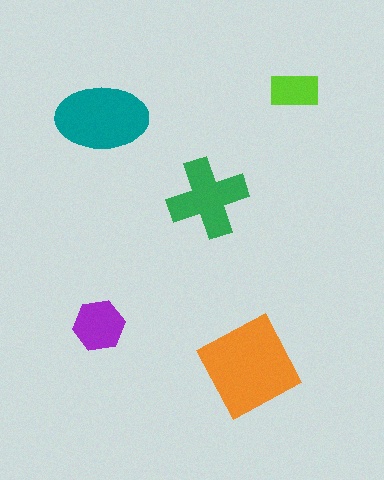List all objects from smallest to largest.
The lime rectangle, the purple hexagon, the green cross, the teal ellipse, the orange diamond.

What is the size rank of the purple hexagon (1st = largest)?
4th.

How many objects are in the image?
There are 5 objects in the image.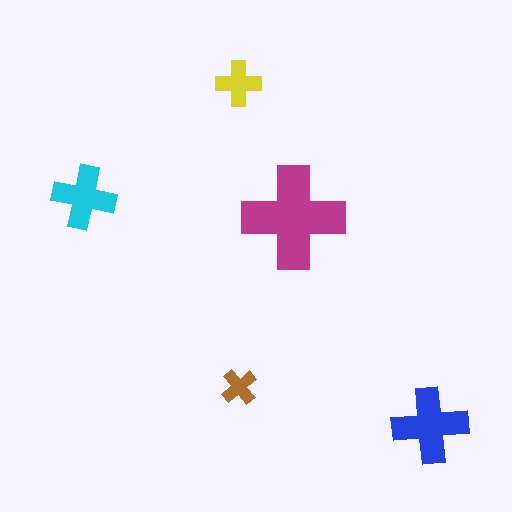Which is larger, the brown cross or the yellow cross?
The yellow one.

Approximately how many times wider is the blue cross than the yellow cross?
About 1.5 times wider.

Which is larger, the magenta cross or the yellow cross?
The magenta one.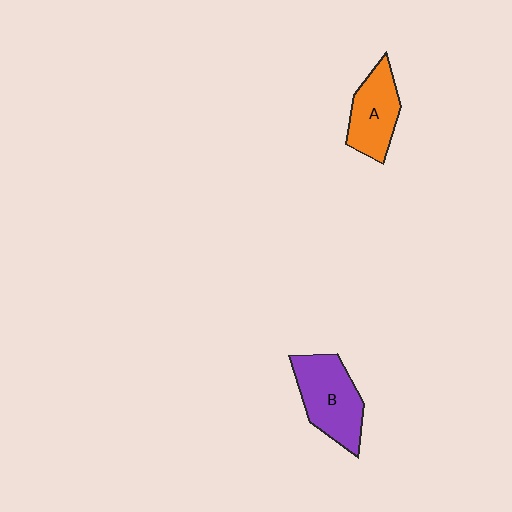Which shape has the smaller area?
Shape A (orange).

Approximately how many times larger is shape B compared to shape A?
Approximately 1.2 times.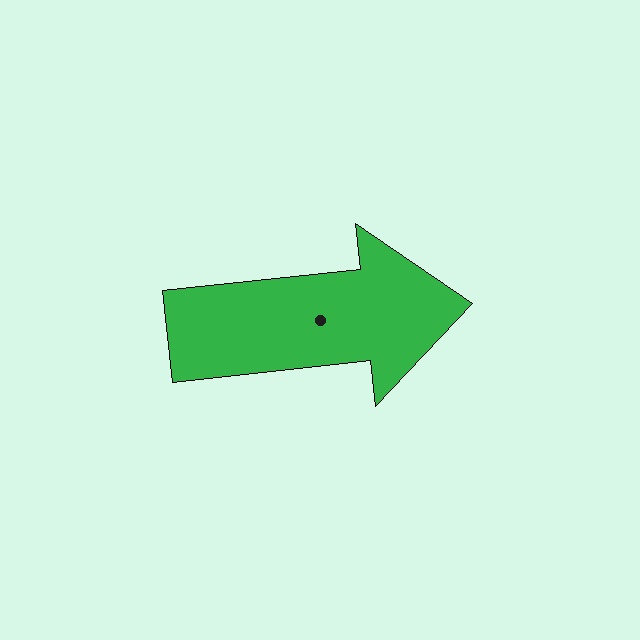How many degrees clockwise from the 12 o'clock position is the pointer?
Approximately 84 degrees.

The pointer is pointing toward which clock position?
Roughly 3 o'clock.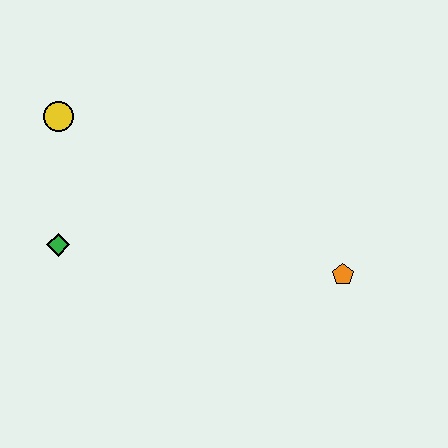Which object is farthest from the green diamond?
The orange pentagon is farthest from the green diamond.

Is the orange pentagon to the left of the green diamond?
No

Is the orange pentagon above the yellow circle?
No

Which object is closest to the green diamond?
The yellow circle is closest to the green diamond.